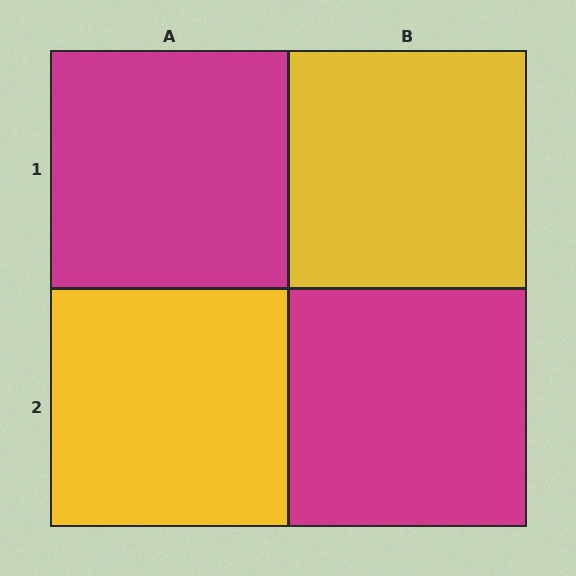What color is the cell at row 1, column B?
Yellow.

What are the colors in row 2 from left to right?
Yellow, magenta.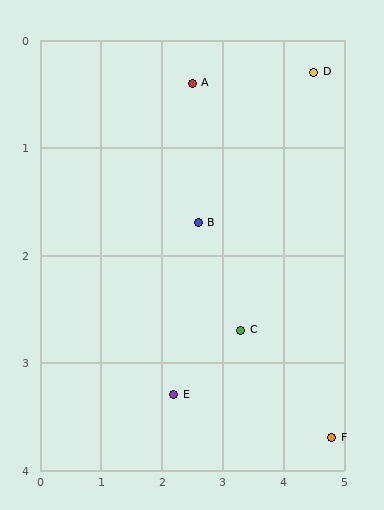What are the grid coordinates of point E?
Point E is at approximately (2.2, 3.3).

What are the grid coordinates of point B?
Point B is at approximately (2.6, 1.7).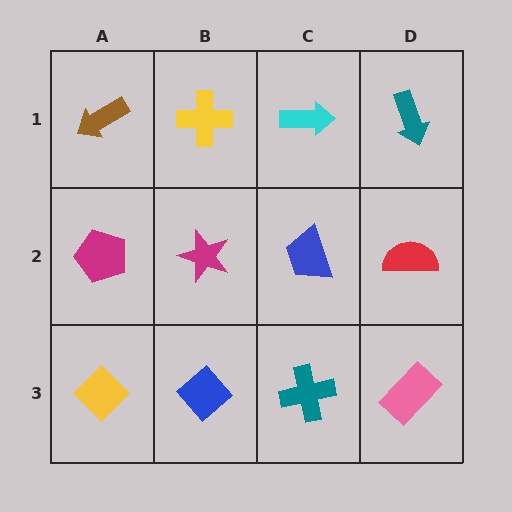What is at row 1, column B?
A yellow cross.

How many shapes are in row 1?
4 shapes.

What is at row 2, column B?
A magenta star.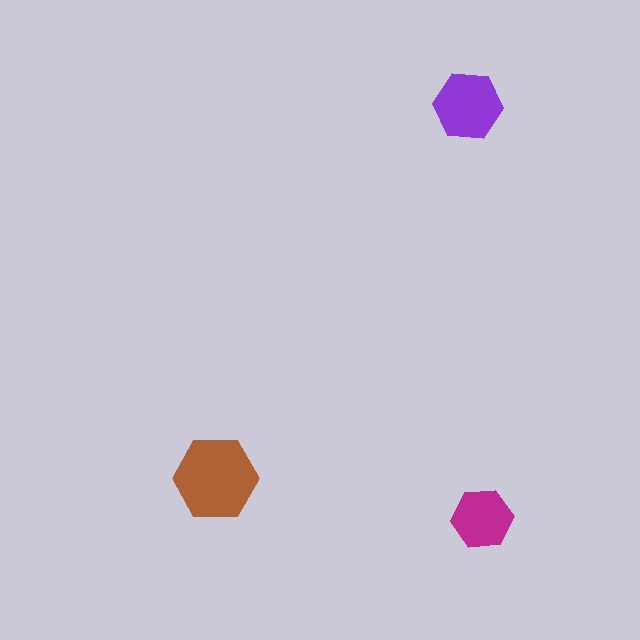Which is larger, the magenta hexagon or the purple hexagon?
The purple one.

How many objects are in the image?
There are 3 objects in the image.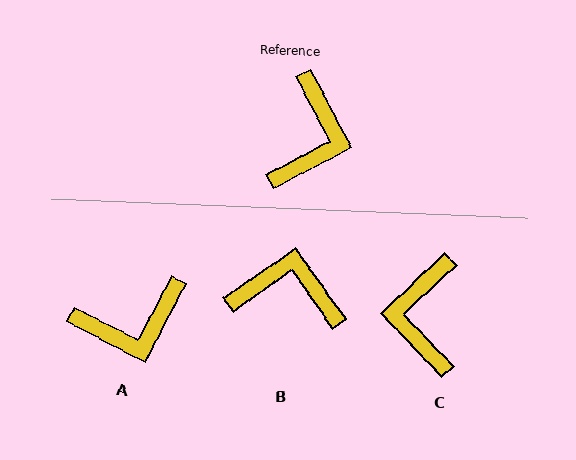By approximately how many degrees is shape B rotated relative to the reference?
Approximately 97 degrees counter-clockwise.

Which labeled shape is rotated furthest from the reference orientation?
C, about 164 degrees away.